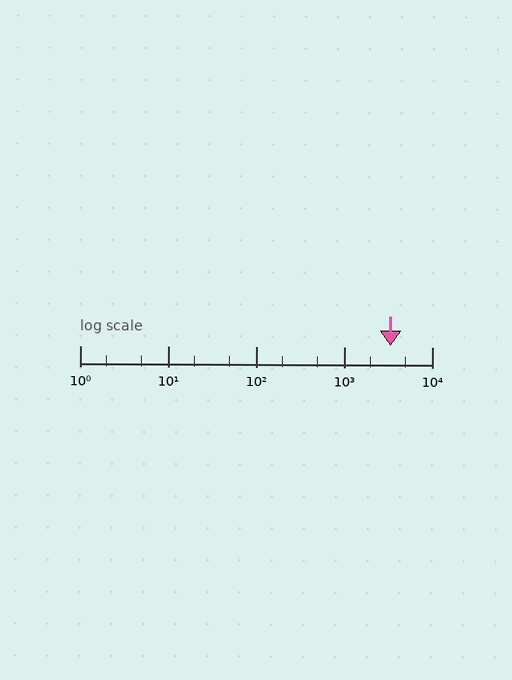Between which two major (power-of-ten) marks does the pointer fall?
The pointer is between 1000 and 10000.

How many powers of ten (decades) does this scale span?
The scale spans 4 decades, from 1 to 10000.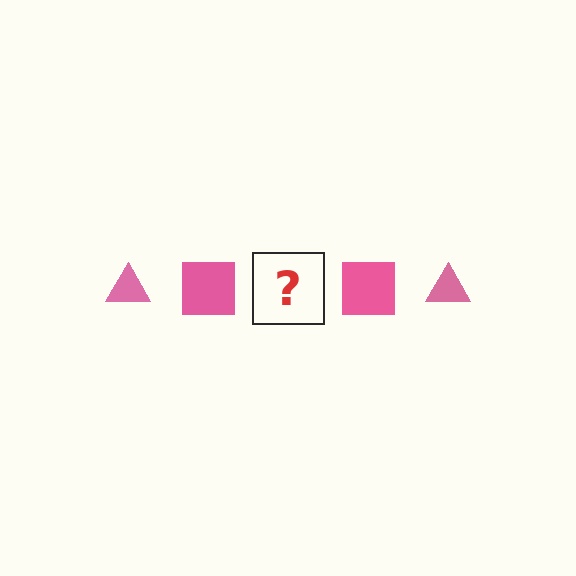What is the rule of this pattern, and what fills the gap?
The rule is that the pattern cycles through triangle, square shapes in pink. The gap should be filled with a pink triangle.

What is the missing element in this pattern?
The missing element is a pink triangle.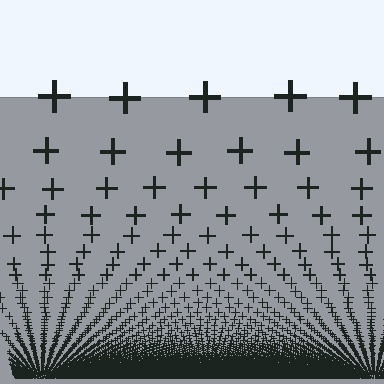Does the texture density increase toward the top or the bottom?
Density increases toward the bottom.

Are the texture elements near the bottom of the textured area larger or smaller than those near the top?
Smaller. The gradient is inverted — elements near the bottom are smaller and denser.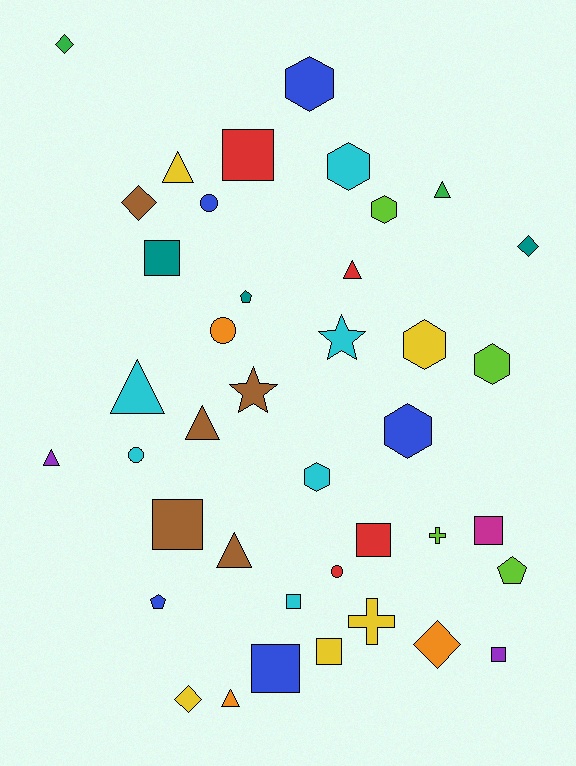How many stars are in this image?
There are 2 stars.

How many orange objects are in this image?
There are 3 orange objects.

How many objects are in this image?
There are 40 objects.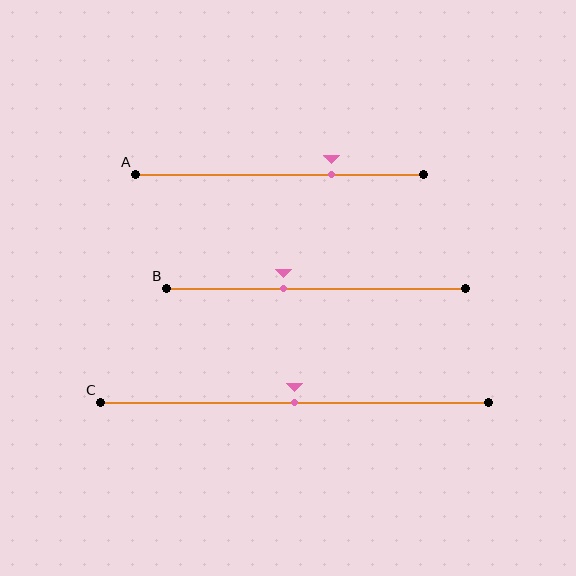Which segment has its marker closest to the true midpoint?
Segment C has its marker closest to the true midpoint.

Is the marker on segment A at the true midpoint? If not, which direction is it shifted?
No, the marker on segment A is shifted to the right by about 18% of the segment length.